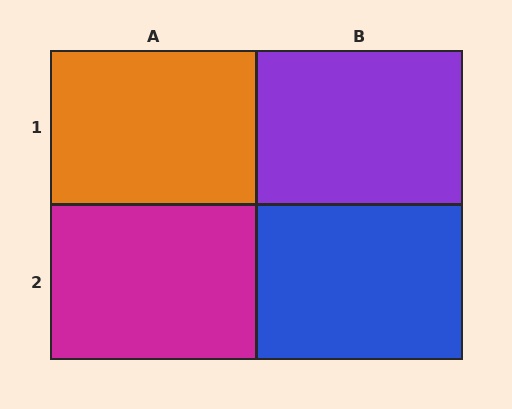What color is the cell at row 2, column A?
Magenta.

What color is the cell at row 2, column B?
Blue.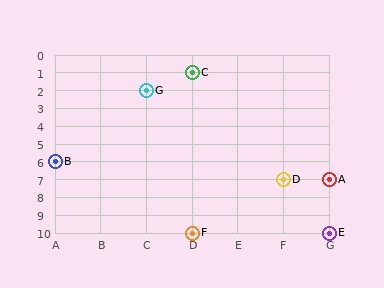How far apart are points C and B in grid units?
Points C and B are 3 columns and 5 rows apart (about 5.8 grid units diagonally).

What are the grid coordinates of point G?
Point G is at grid coordinates (C, 2).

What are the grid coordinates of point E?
Point E is at grid coordinates (G, 10).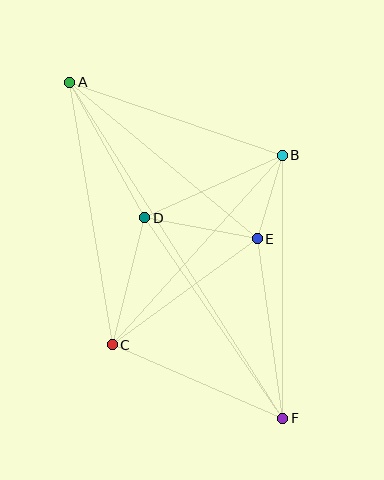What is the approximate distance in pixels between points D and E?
The distance between D and E is approximately 115 pixels.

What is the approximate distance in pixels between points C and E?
The distance between C and E is approximately 180 pixels.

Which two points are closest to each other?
Points B and E are closest to each other.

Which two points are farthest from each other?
Points A and F are farthest from each other.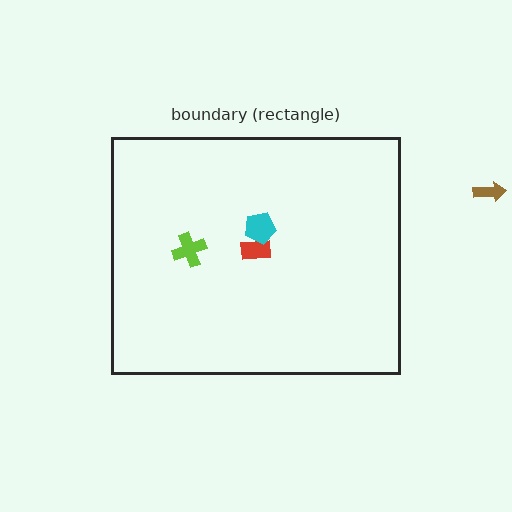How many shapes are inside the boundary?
3 inside, 1 outside.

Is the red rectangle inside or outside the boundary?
Inside.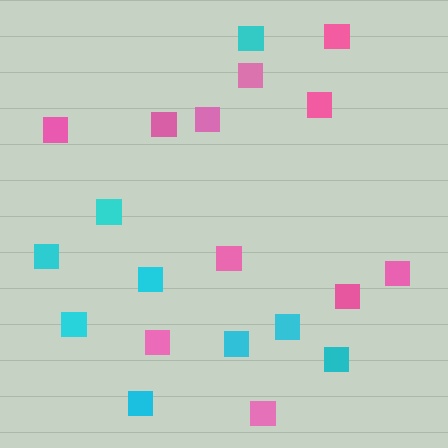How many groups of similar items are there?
There are 2 groups: one group of pink squares (11) and one group of cyan squares (9).